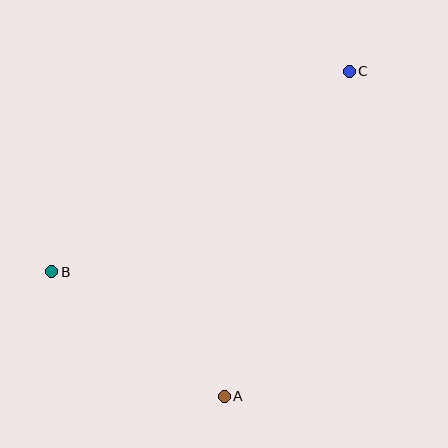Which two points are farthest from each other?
Points B and C are farthest from each other.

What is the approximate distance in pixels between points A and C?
The distance between A and C is approximately 348 pixels.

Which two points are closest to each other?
Points A and B are closest to each other.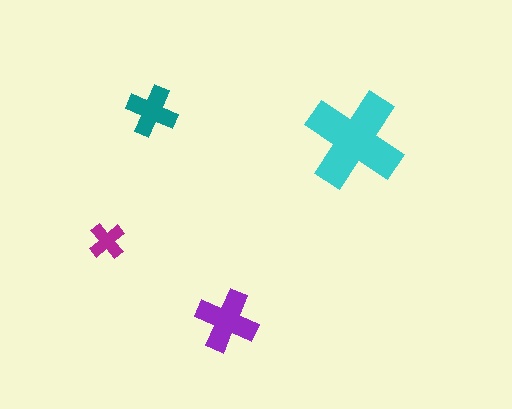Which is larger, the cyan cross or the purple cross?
The cyan one.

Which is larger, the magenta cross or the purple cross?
The purple one.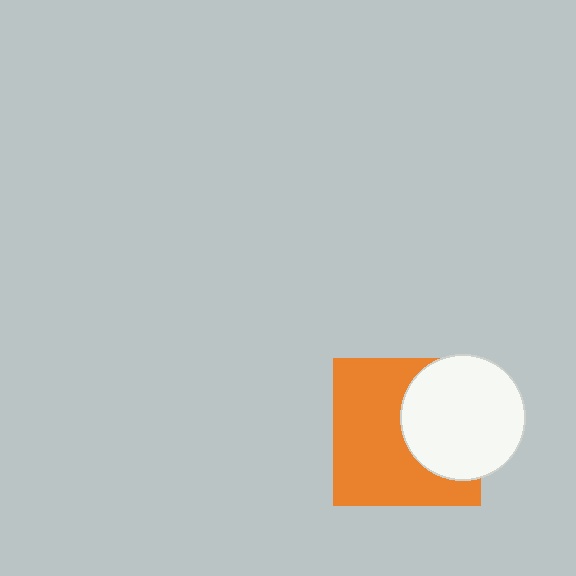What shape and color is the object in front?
The object in front is a white circle.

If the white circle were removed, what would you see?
You would see the complete orange square.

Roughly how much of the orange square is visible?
About half of it is visible (roughly 61%).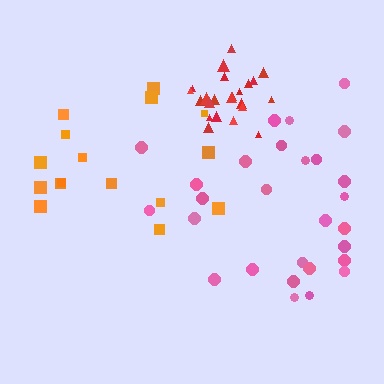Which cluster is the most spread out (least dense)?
Orange.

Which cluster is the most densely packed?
Red.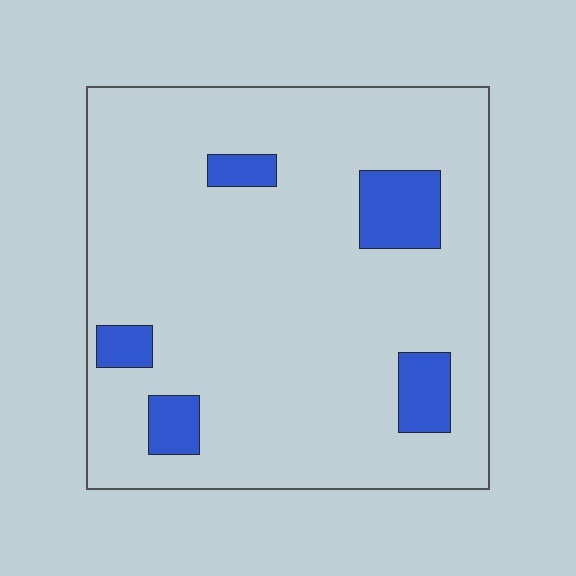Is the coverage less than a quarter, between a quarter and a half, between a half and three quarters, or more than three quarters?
Less than a quarter.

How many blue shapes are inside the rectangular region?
5.